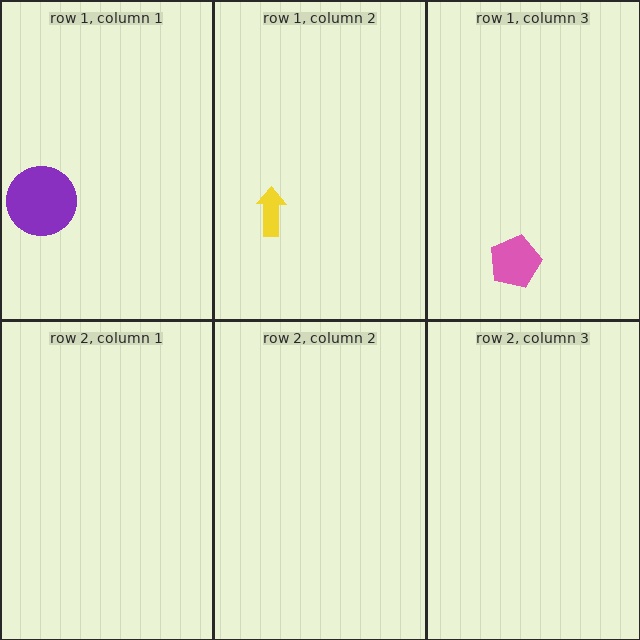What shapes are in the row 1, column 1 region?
The purple circle.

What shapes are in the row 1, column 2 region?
The yellow arrow.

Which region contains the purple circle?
The row 1, column 1 region.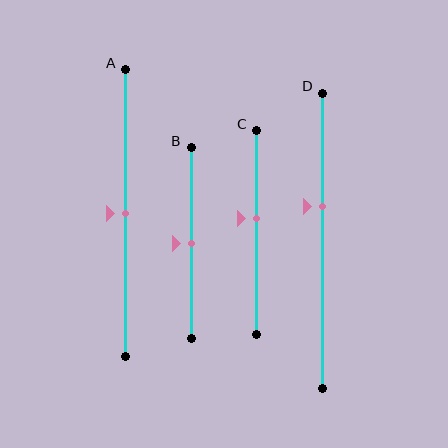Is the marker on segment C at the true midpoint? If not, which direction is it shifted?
No, the marker on segment C is shifted upward by about 7% of the segment length.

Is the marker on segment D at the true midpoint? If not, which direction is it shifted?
No, the marker on segment D is shifted upward by about 11% of the segment length.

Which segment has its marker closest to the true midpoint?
Segment A has its marker closest to the true midpoint.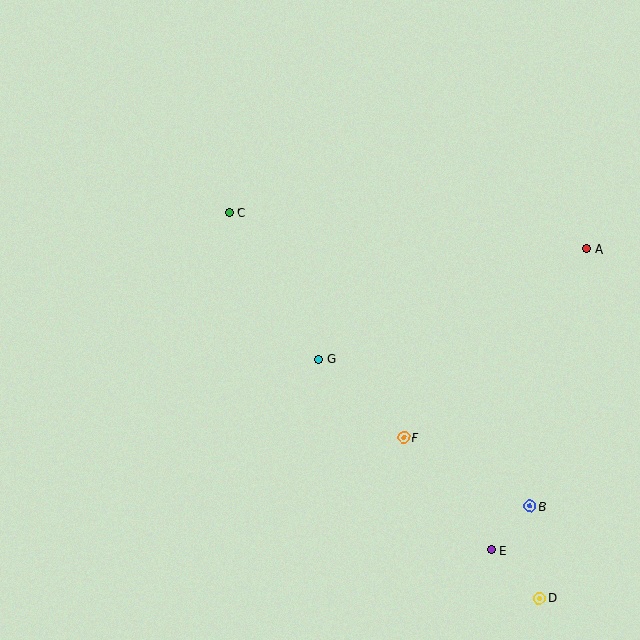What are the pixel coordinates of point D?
Point D is at (539, 598).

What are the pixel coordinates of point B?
Point B is at (530, 506).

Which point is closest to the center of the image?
Point G at (318, 359) is closest to the center.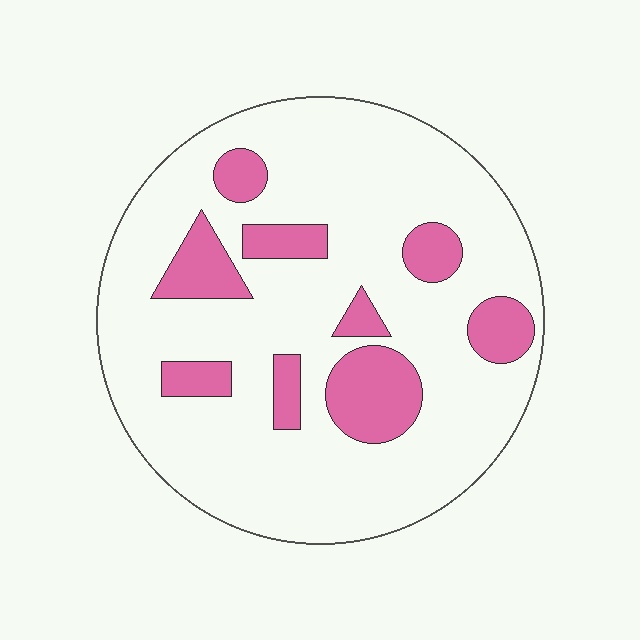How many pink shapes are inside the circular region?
9.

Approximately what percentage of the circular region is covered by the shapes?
Approximately 20%.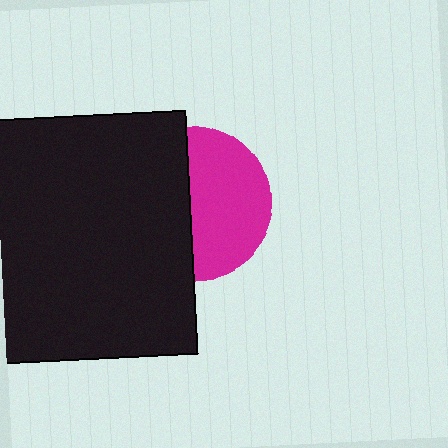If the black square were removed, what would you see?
You would see the complete magenta circle.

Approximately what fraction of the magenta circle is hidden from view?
Roughly 47% of the magenta circle is hidden behind the black square.